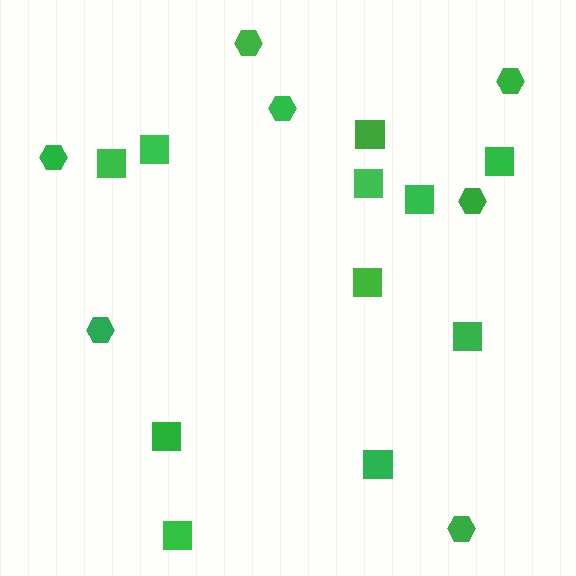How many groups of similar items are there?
There are 2 groups: one group of squares (11) and one group of hexagons (7).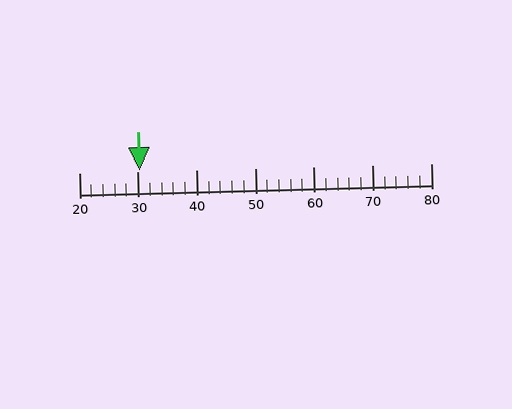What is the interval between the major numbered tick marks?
The major tick marks are spaced 10 units apart.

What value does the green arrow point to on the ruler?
The green arrow points to approximately 30.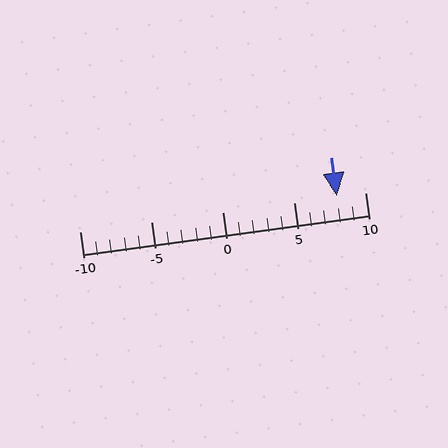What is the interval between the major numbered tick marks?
The major tick marks are spaced 5 units apart.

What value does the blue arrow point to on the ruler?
The blue arrow points to approximately 8.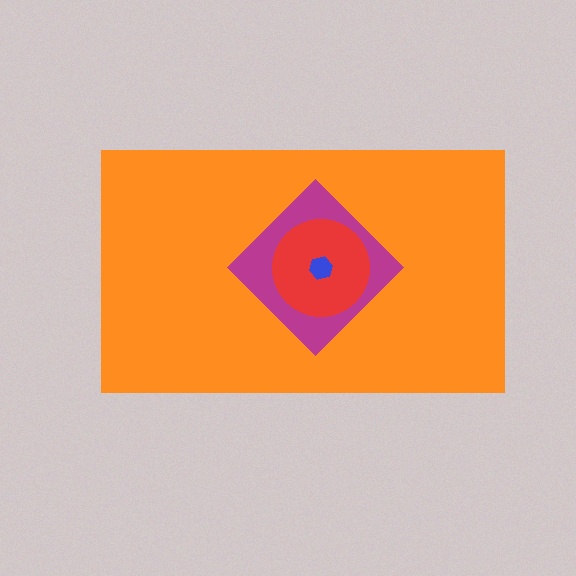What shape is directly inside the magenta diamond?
The red circle.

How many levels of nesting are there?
4.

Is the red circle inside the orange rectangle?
Yes.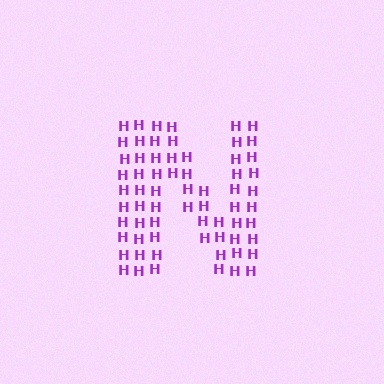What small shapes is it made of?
It is made of small letter H's.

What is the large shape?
The large shape is the letter N.